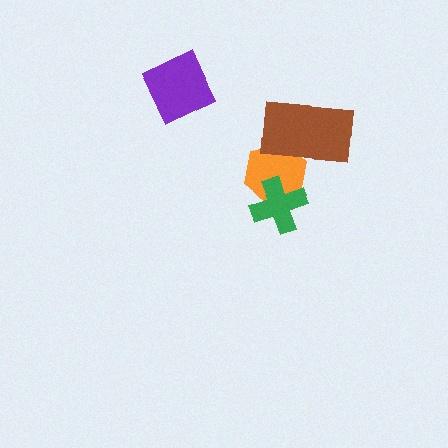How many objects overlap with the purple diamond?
0 objects overlap with the purple diamond.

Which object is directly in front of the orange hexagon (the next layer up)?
The brown rectangle is directly in front of the orange hexagon.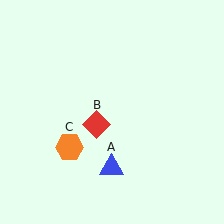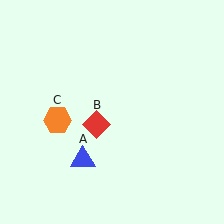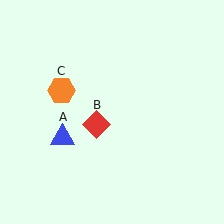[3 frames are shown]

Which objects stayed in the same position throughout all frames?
Red diamond (object B) remained stationary.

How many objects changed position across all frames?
2 objects changed position: blue triangle (object A), orange hexagon (object C).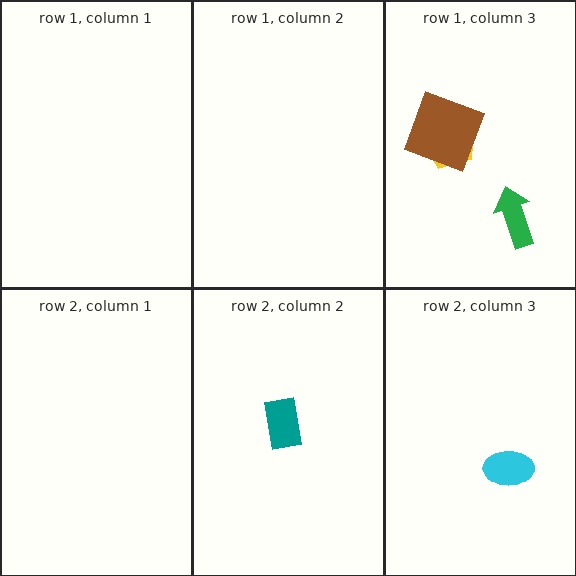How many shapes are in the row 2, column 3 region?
1.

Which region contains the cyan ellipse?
The row 2, column 3 region.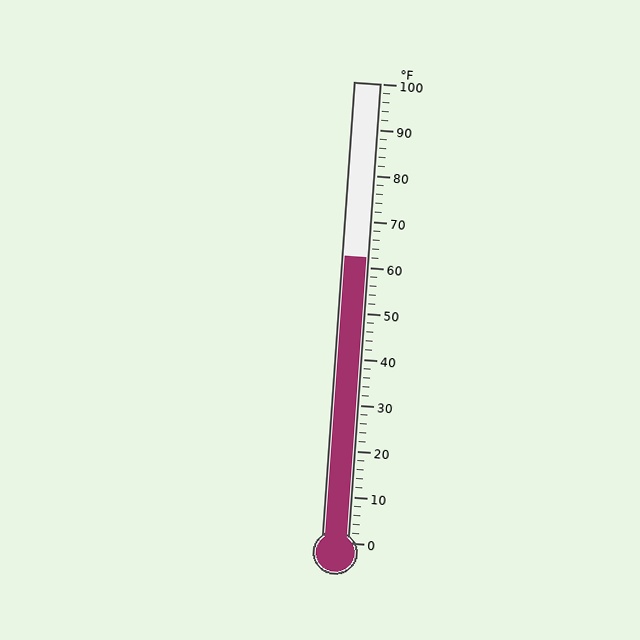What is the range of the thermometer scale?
The thermometer scale ranges from 0°F to 100°F.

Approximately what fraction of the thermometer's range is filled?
The thermometer is filled to approximately 60% of its range.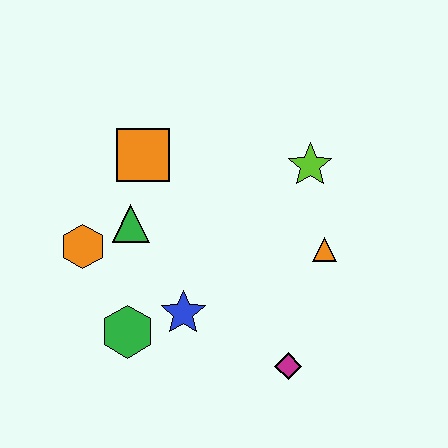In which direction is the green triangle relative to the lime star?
The green triangle is to the left of the lime star.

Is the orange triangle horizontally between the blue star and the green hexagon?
No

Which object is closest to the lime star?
The orange triangle is closest to the lime star.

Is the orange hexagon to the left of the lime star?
Yes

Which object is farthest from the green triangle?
The magenta diamond is farthest from the green triangle.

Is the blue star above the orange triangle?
No